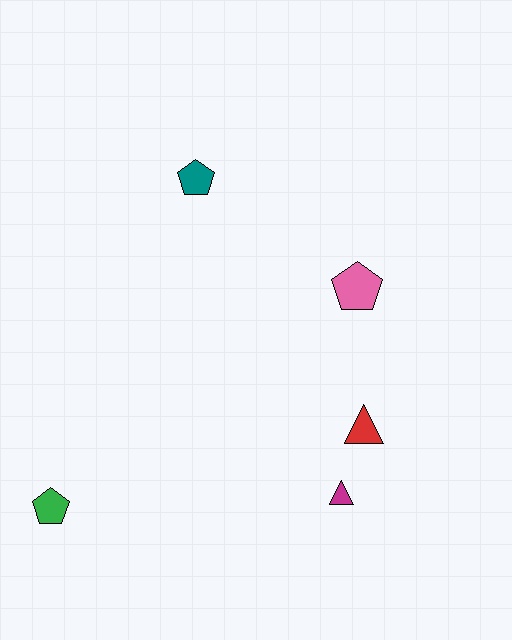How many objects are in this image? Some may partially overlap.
There are 5 objects.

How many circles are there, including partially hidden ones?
There are no circles.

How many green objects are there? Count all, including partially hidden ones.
There is 1 green object.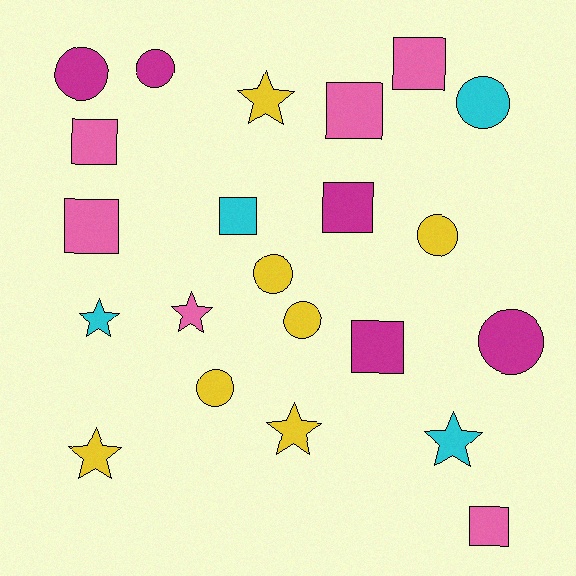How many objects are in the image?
There are 22 objects.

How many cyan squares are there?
There is 1 cyan square.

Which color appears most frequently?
Yellow, with 7 objects.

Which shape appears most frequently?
Circle, with 8 objects.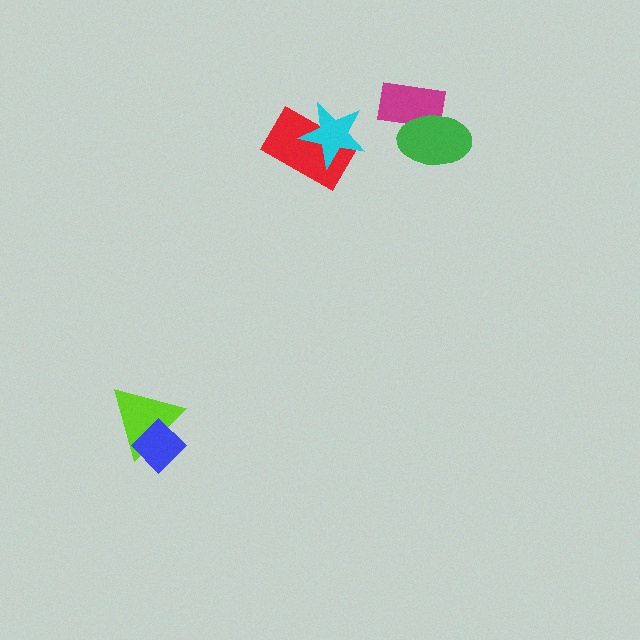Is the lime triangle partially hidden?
Yes, it is partially covered by another shape.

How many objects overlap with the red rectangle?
1 object overlaps with the red rectangle.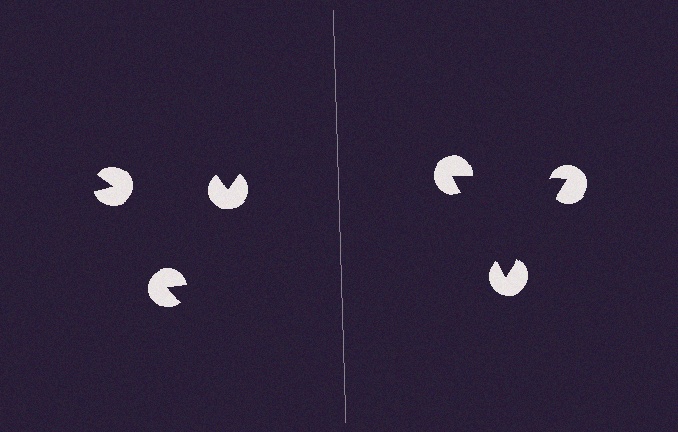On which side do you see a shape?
An illusory triangle appears on the right side. On the left side the wedge cuts are rotated, so no coherent shape forms.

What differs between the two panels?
The pac-man discs are positioned identically on both sides; only the wedge orientations differ. On the right they align to a triangle; on the left they are misaligned.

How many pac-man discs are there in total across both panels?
6 — 3 on each side.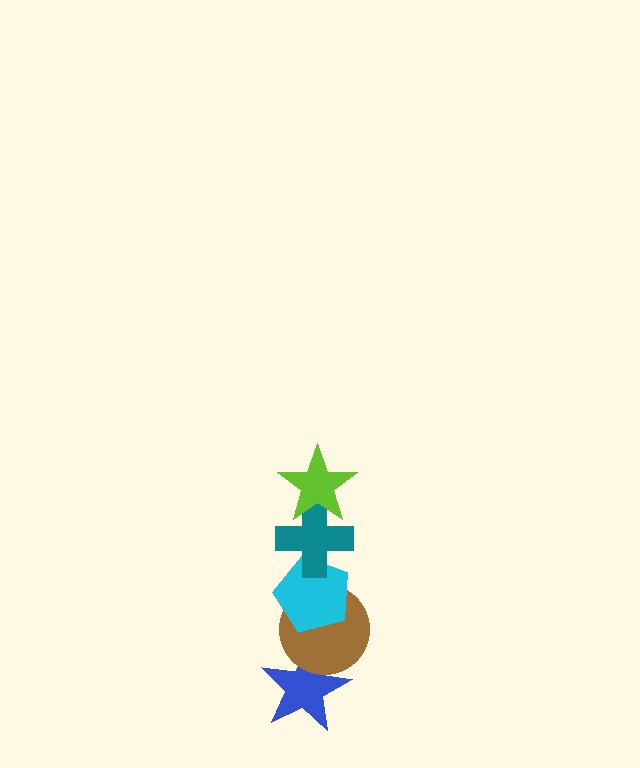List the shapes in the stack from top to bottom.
From top to bottom: the lime star, the teal cross, the cyan pentagon, the brown circle, the blue star.